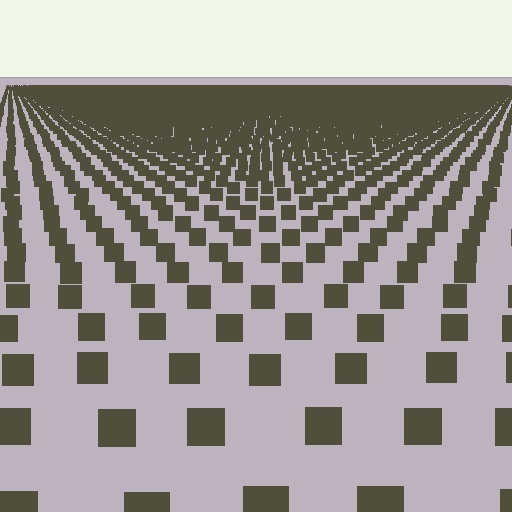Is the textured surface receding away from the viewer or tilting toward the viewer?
The surface is receding away from the viewer. Texture elements get smaller and denser toward the top.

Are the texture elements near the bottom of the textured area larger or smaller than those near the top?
Larger. Near the bottom, elements are closer to the viewer and appear at a bigger on-screen size.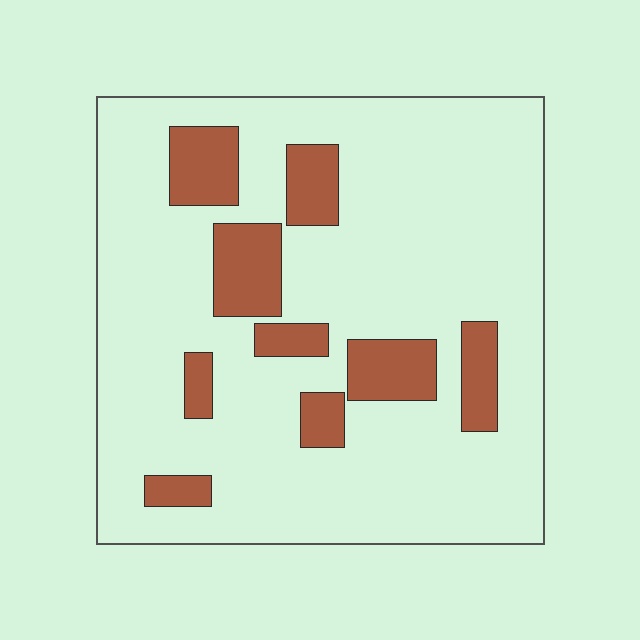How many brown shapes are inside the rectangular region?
9.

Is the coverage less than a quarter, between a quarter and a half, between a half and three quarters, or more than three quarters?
Less than a quarter.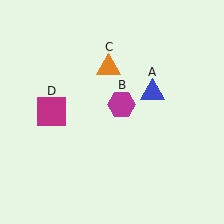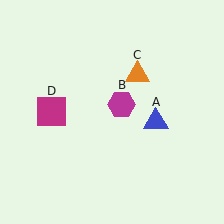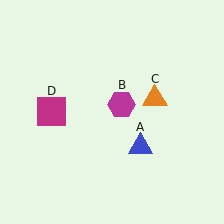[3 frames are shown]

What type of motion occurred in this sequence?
The blue triangle (object A), orange triangle (object C) rotated clockwise around the center of the scene.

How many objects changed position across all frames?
2 objects changed position: blue triangle (object A), orange triangle (object C).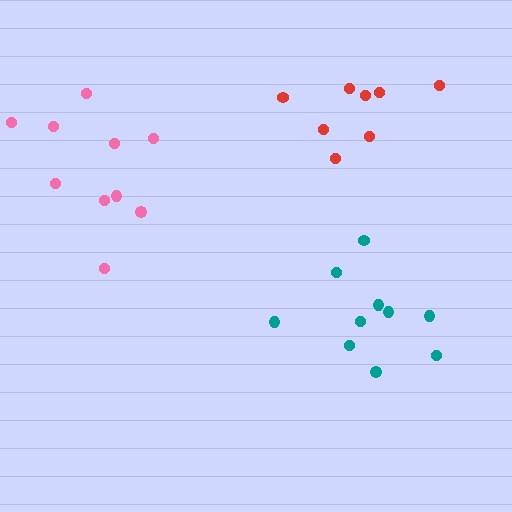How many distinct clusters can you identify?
There are 3 distinct clusters.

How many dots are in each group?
Group 1: 10 dots, Group 2: 10 dots, Group 3: 8 dots (28 total).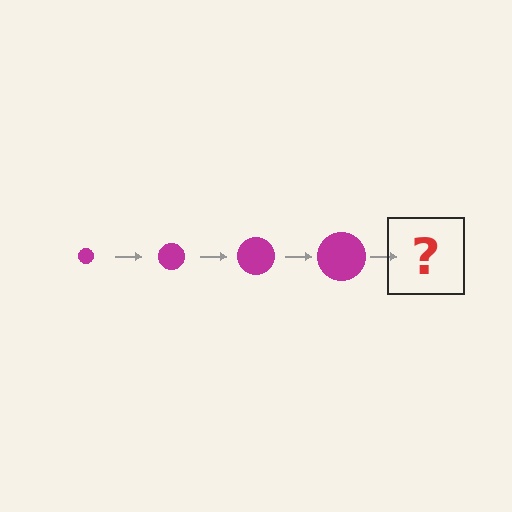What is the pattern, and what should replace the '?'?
The pattern is that the circle gets progressively larger each step. The '?' should be a magenta circle, larger than the previous one.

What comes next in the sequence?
The next element should be a magenta circle, larger than the previous one.